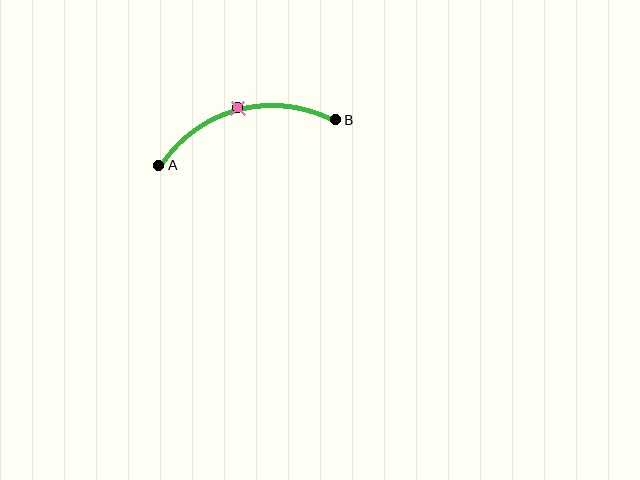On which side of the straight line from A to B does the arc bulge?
The arc bulges above the straight line connecting A and B.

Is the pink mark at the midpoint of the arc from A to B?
Yes. The pink mark lies on the arc at equal arc-length from both A and B — it is the arc midpoint.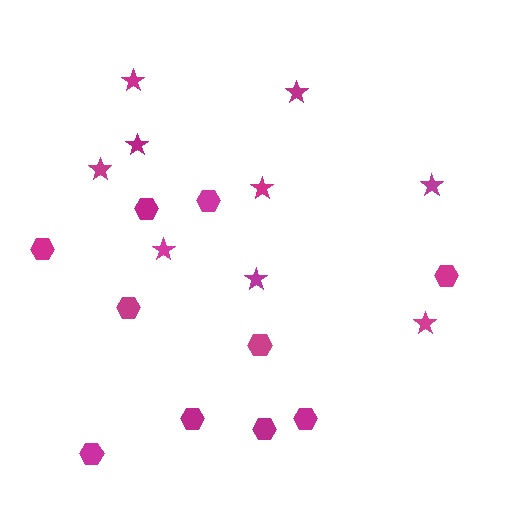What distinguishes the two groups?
There are 2 groups: one group of hexagons (10) and one group of stars (9).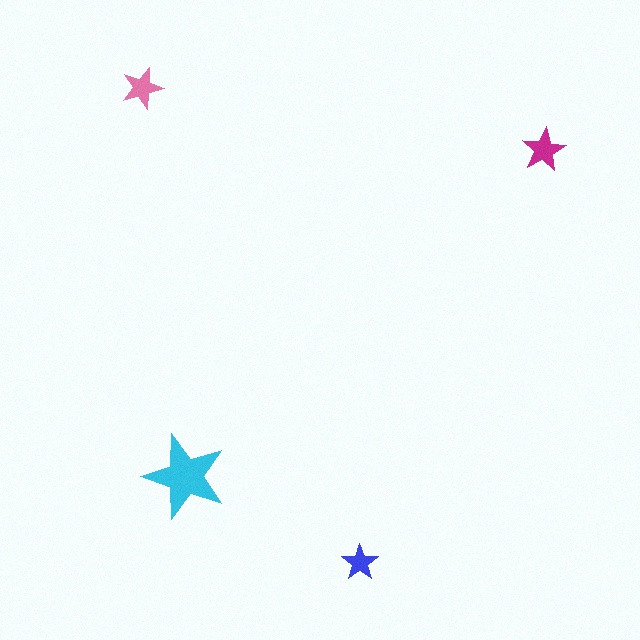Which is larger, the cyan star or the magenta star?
The cyan one.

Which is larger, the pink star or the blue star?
The pink one.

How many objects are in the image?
There are 4 objects in the image.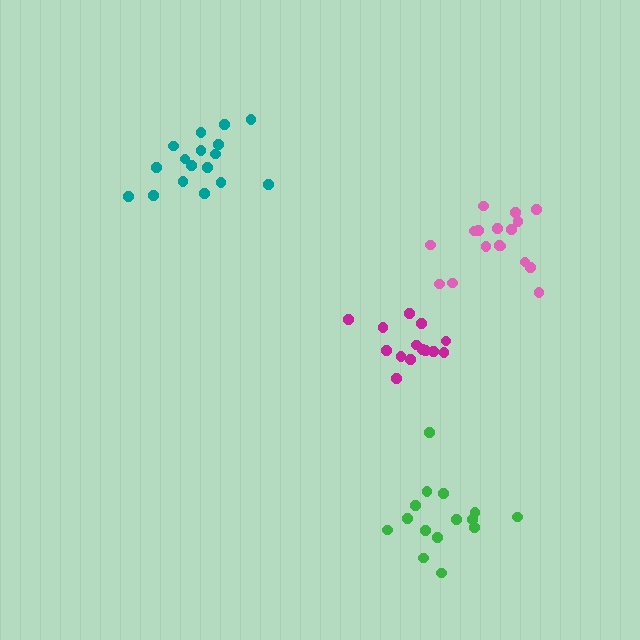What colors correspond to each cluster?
The clusters are colored: teal, green, pink, magenta.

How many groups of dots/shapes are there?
There are 4 groups.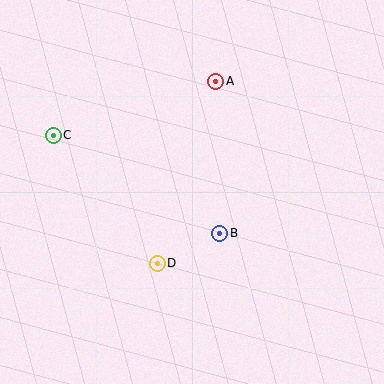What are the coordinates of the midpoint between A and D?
The midpoint between A and D is at (187, 172).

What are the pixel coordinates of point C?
Point C is at (53, 135).